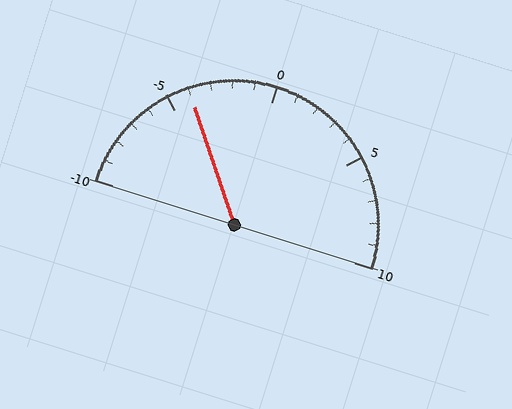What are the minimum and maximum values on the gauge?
The gauge ranges from -10 to 10.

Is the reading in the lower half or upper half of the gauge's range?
The reading is in the lower half of the range (-10 to 10).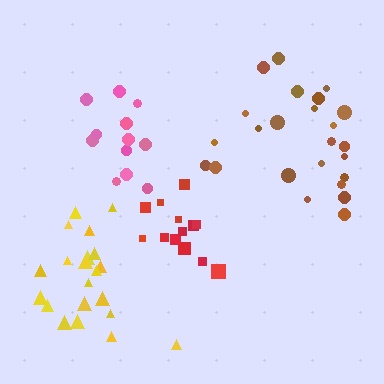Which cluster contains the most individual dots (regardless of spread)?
Brown (24).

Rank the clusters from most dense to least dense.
red, pink, yellow, brown.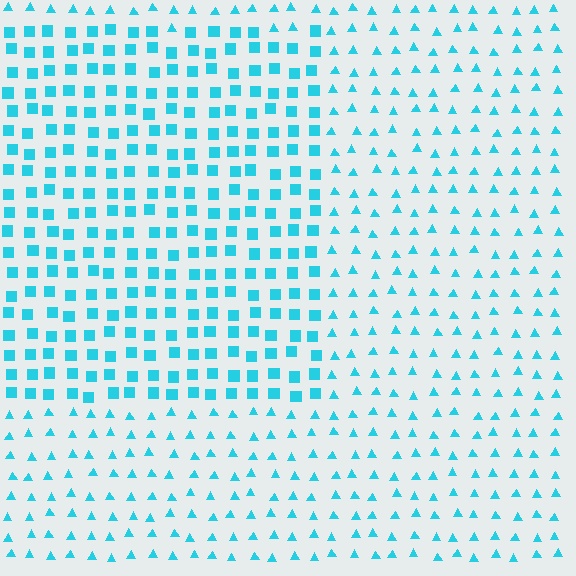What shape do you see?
I see a rectangle.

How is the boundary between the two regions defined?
The boundary is defined by a change in element shape: squares inside vs. triangles outside. All elements share the same color and spacing.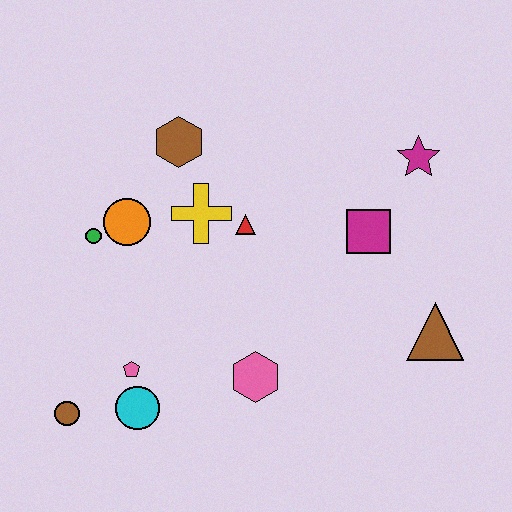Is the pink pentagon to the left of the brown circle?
No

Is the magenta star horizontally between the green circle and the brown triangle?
Yes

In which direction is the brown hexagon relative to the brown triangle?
The brown hexagon is to the left of the brown triangle.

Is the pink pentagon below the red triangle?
Yes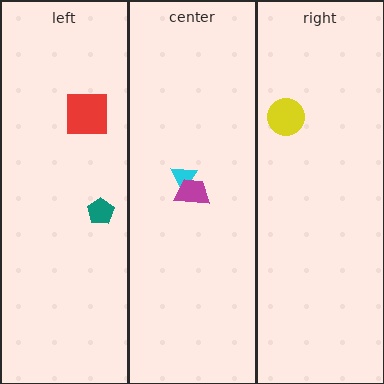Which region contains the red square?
The left region.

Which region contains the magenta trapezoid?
The center region.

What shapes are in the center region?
The cyan triangle, the magenta trapezoid.